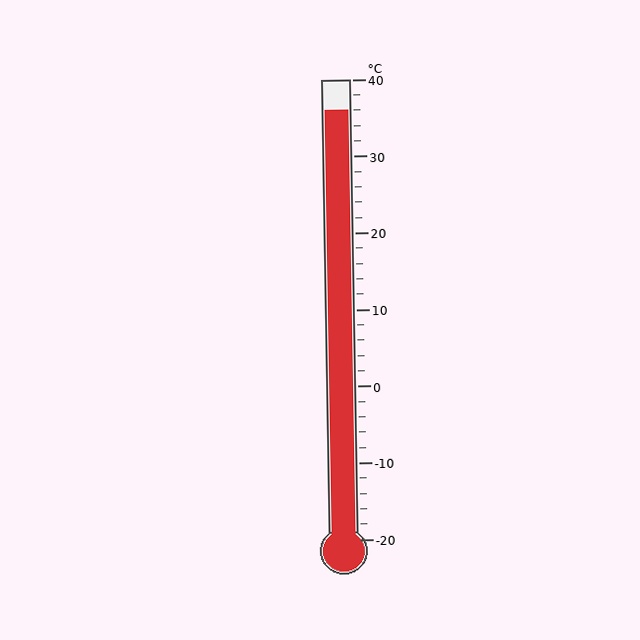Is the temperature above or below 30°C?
The temperature is above 30°C.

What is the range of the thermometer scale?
The thermometer scale ranges from -20°C to 40°C.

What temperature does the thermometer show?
The thermometer shows approximately 36°C.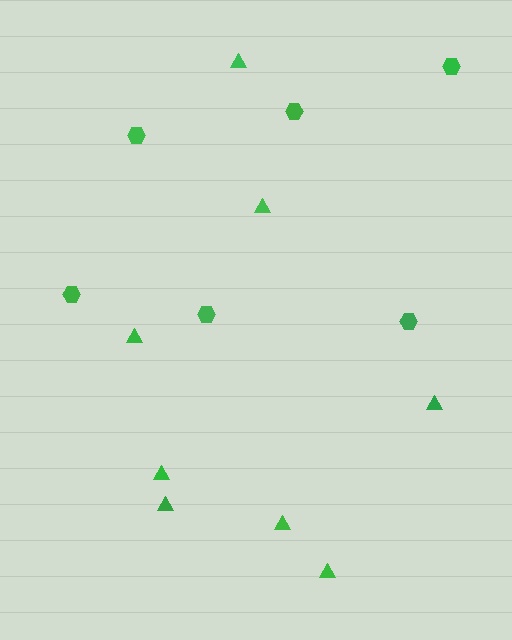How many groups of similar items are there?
There are 2 groups: one group of triangles (8) and one group of hexagons (6).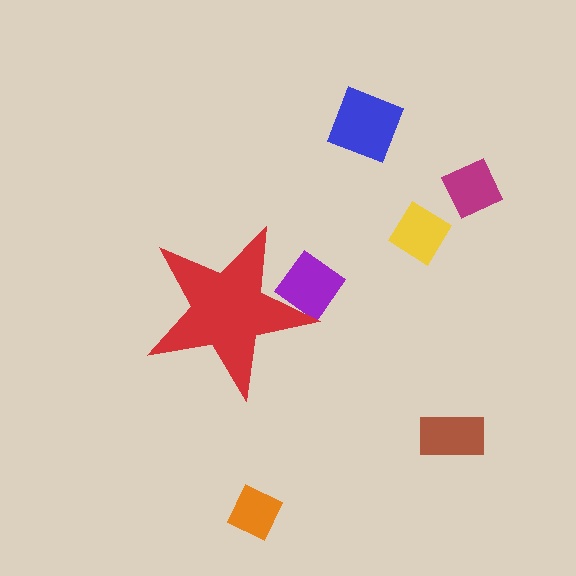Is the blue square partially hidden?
No, the blue square is fully visible.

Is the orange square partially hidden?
No, the orange square is fully visible.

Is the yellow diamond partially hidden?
No, the yellow diamond is fully visible.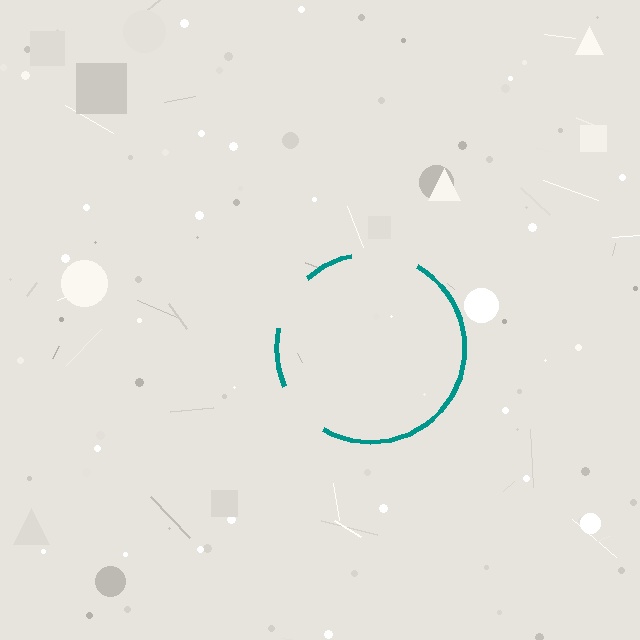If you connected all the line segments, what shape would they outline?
They would outline a circle.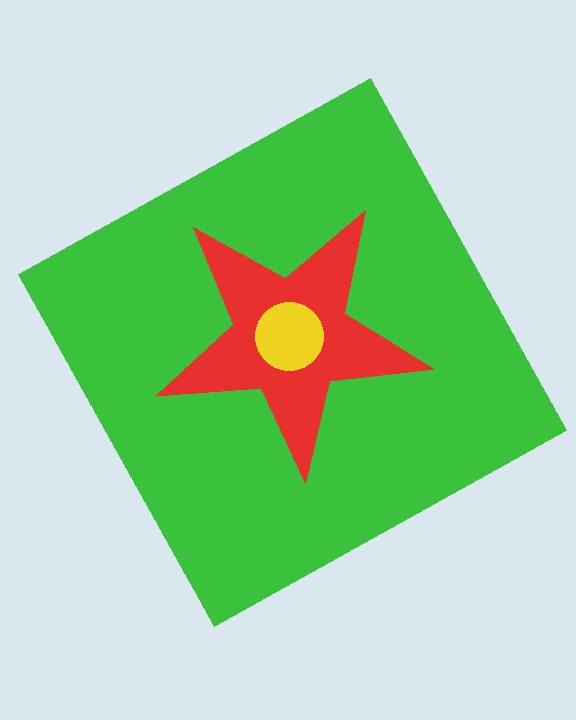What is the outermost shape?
The green square.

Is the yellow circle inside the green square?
Yes.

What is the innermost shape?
The yellow circle.